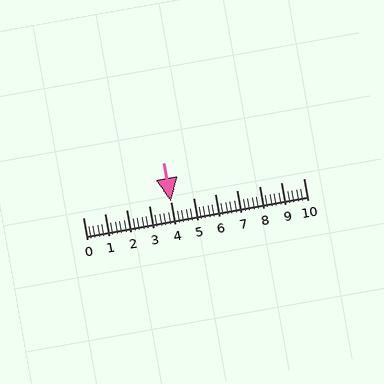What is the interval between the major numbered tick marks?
The major tick marks are spaced 1 units apart.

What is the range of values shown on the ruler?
The ruler shows values from 0 to 10.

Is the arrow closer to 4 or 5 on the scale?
The arrow is closer to 4.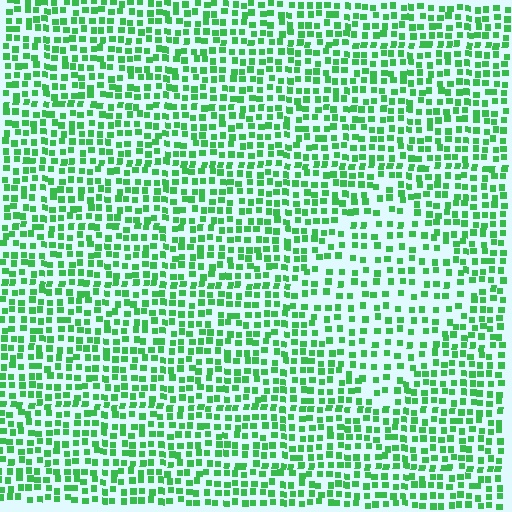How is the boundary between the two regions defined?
The boundary is defined by a change in element density (approximately 1.6x ratio). All elements are the same color, size, and shape.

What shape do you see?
I see a diamond.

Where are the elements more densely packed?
The elements are more densely packed outside the diamond boundary.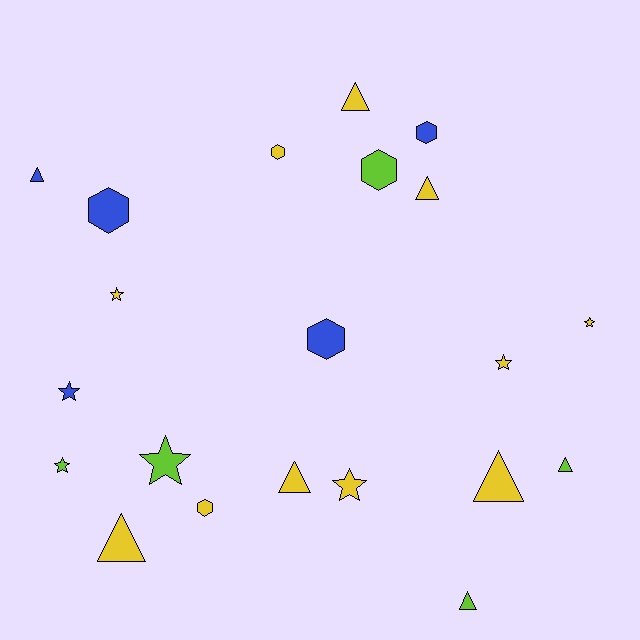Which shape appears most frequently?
Triangle, with 8 objects.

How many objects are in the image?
There are 21 objects.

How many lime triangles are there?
There are 2 lime triangles.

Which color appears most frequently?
Yellow, with 11 objects.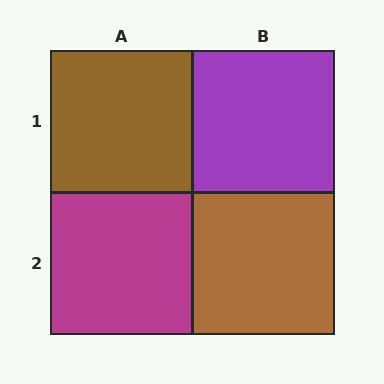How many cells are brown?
2 cells are brown.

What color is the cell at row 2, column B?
Brown.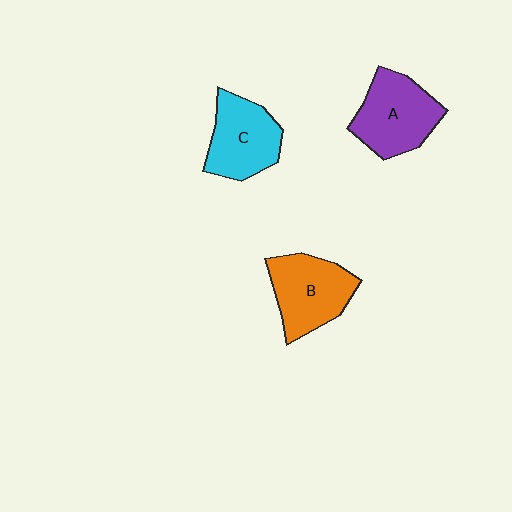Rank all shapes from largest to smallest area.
From largest to smallest: A (purple), B (orange), C (cyan).